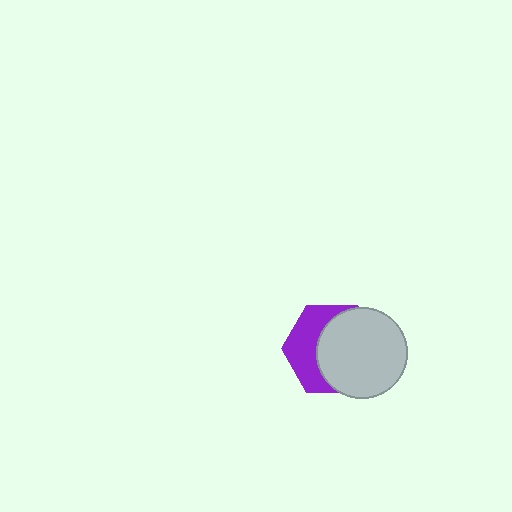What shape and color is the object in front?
The object in front is a light gray circle.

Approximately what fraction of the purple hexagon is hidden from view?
Roughly 59% of the purple hexagon is hidden behind the light gray circle.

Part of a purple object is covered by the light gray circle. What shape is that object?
It is a hexagon.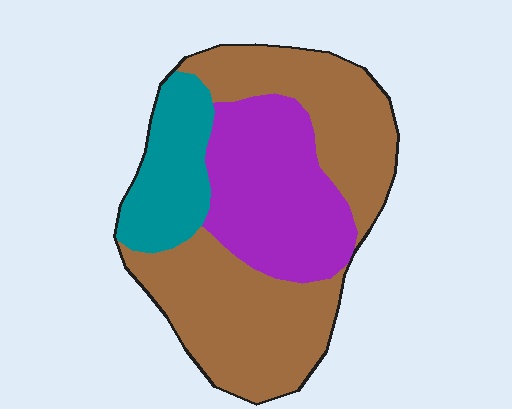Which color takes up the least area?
Teal, at roughly 15%.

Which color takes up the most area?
Brown, at roughly 55%.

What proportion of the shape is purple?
Purple covers 29% of the shape.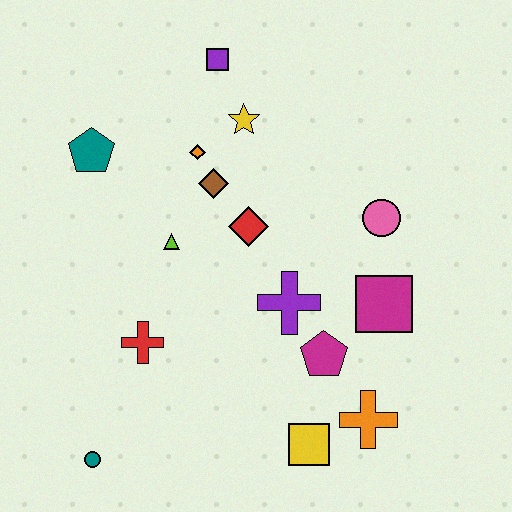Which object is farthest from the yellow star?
The teal circle is farthest from the yellow star.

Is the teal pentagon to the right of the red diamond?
No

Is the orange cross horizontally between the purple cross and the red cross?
No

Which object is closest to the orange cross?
The yellow square is closest to the orange cross.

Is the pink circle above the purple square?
No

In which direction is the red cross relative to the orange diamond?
The red cross is below the orange diamond.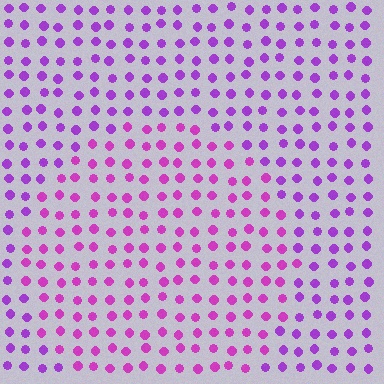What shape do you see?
I see a circle.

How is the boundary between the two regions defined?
The boundary is defined purely by a slight shift in hue (about 25 degrees). Spacing, size, and orientation are identical on both sides.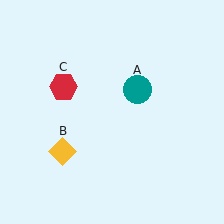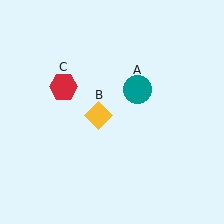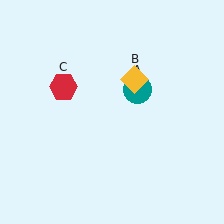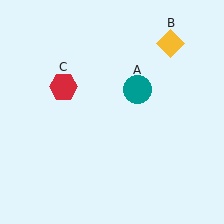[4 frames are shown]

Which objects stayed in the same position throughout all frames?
Teal circle (object A) and red hexagon (object C) remained stationary.